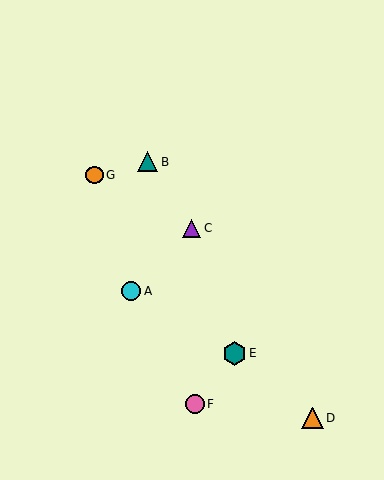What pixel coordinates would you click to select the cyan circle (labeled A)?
Click at (131, 291) to select the cyan circle A.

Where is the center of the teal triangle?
The center of the teal triangle is at (147, 162).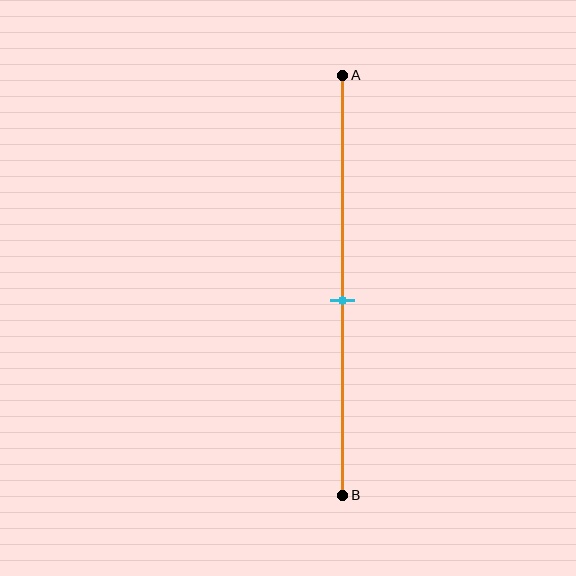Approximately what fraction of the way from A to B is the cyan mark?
The cyan mark is approximately 55% of the way from A to B.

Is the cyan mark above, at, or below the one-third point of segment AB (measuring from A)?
The cyan mark is below the one-third point of segment AB.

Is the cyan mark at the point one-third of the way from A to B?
No, the mark is at about 55% from A, not at the 33% one-third point.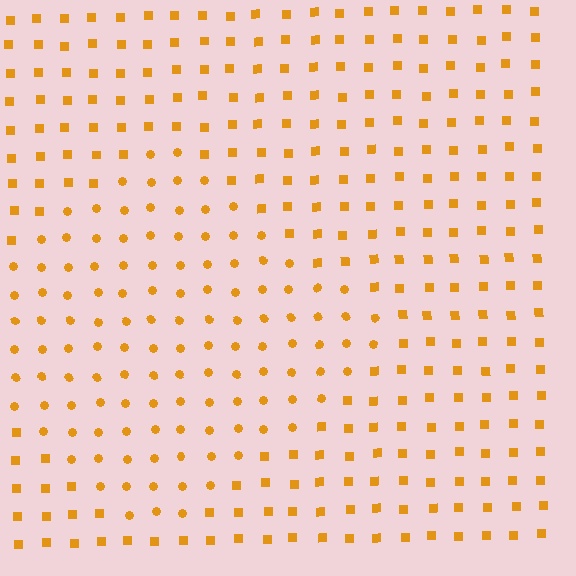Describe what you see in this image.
The image is filled with small orange elements arranged in a uniform grid. A diamond-shaped region contains circles, while the surrounding area contains squares. The boundary is defined purely by the change in element shape.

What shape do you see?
I see a diamond.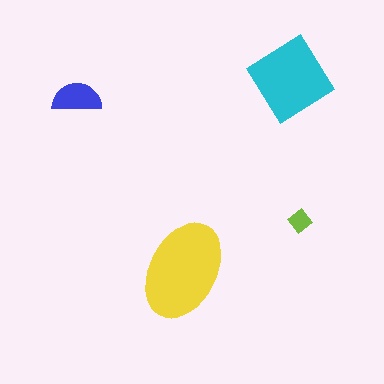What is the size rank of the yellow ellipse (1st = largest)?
1st.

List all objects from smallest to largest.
The lime diamond, the blue semicircle, the cyan diamond, the yellow ellipse.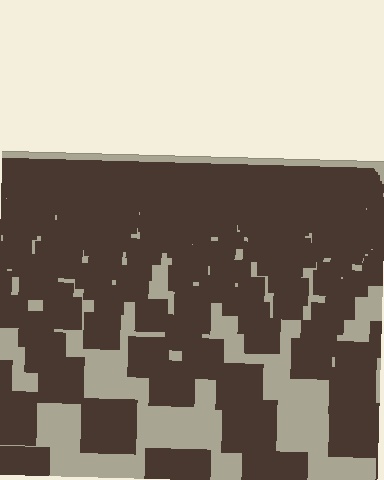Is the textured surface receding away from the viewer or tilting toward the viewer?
The surface is receding away from the viewer. Texture elements get smaller and denser toward the top.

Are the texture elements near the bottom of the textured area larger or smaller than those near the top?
Larger. Near the bottom, elements are closer to the viewer and appear at a bigger on-screen size.